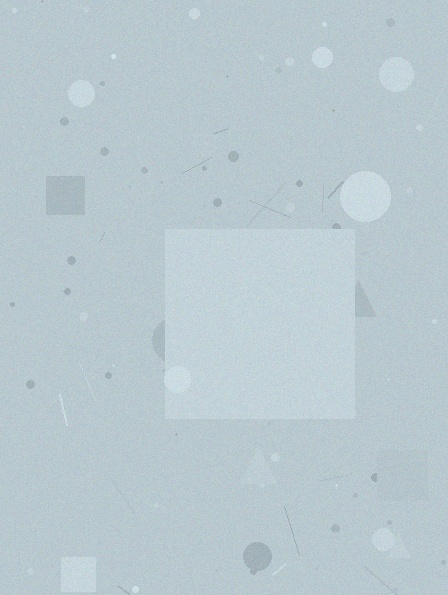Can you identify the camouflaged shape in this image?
The camouflaged shape is a square.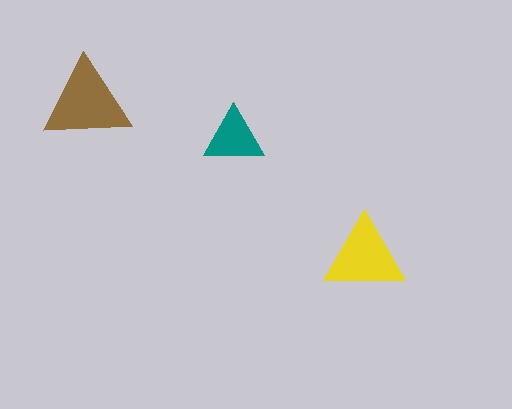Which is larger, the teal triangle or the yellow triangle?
The yellow one.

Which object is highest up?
The brown triangle is topmost.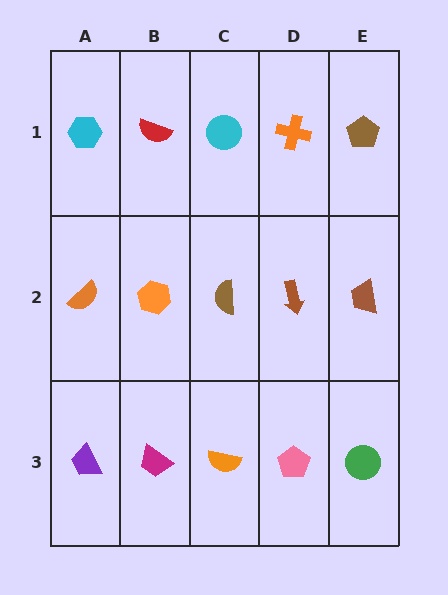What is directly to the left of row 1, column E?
An orange cross.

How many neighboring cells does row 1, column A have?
2.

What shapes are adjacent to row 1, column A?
An orange semicircle (row 2, column A), a red semicircle (row 1, column B).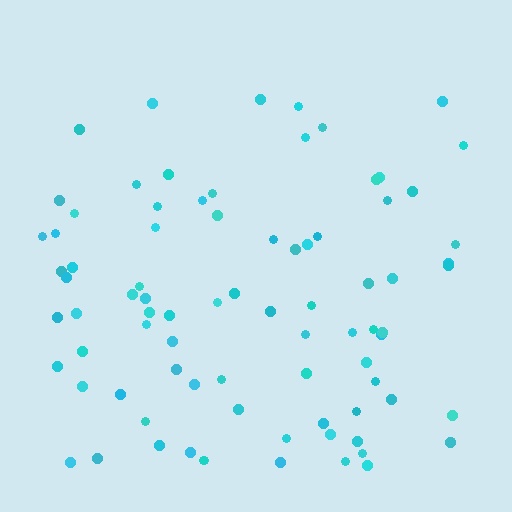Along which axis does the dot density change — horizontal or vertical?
Vertical.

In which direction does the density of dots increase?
From top to bottom, with the bottom side densest.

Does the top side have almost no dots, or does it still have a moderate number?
Still a moderate number, just noticeably fewer than the bottom.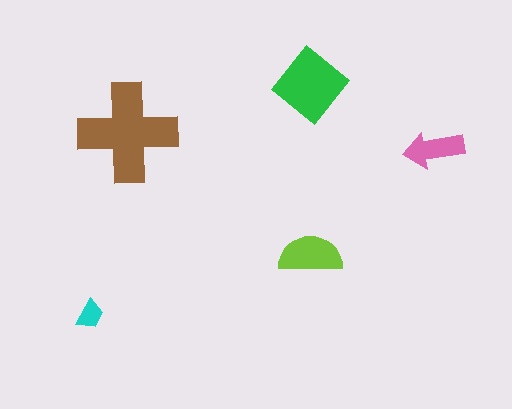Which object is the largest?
The brown cross.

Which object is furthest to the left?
The cyan trapezoid is leftmost.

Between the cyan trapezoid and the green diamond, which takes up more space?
The green diamond.